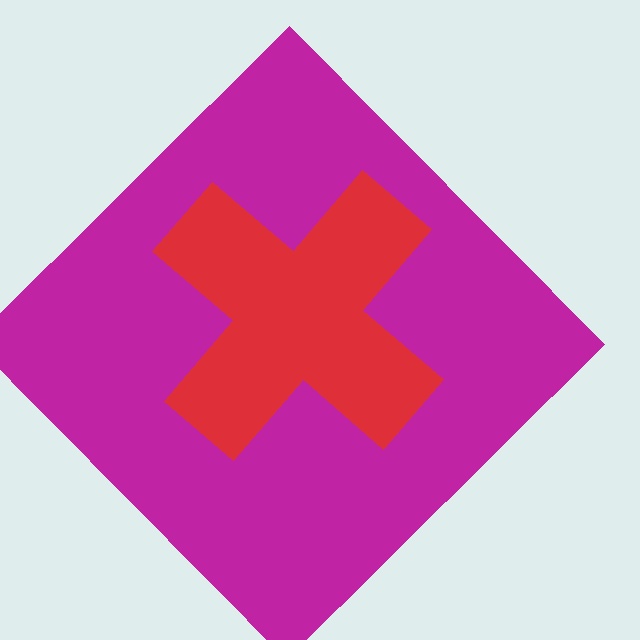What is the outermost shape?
The magenta diamond.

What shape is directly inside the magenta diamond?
The red cross.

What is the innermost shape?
The red cross.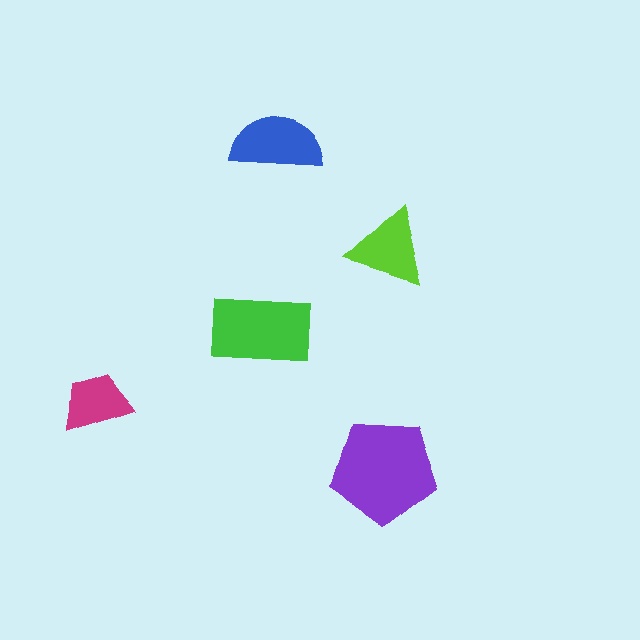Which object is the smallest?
The magenta trapezoid.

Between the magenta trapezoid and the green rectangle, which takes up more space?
The green rectangle.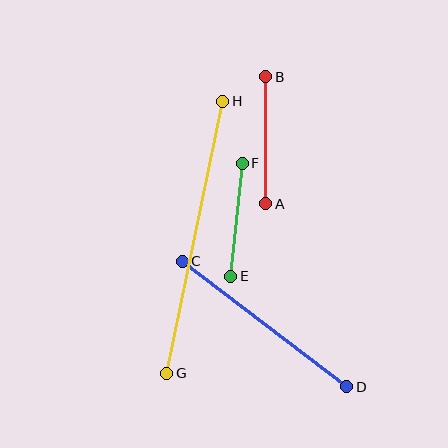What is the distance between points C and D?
The distance is approximately 207 pixels.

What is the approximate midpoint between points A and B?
The midpoint is at approximately (266, 140) pixels.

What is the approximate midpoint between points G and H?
The midpoint is at approximately (195, 237) pixels.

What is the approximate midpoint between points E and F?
The midpoint is at approximately (236, 220) pixels.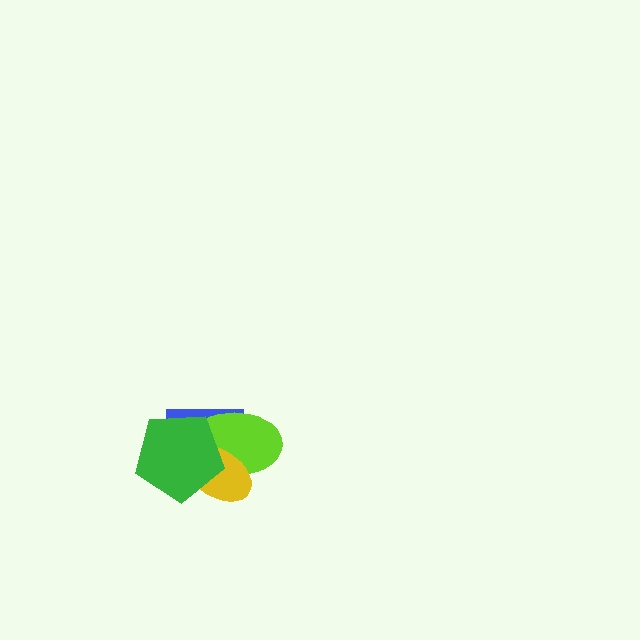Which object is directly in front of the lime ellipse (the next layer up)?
The yellow ellipse is directly in front of the lime ellipse.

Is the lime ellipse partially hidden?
Yes, it is partially covered by another shape.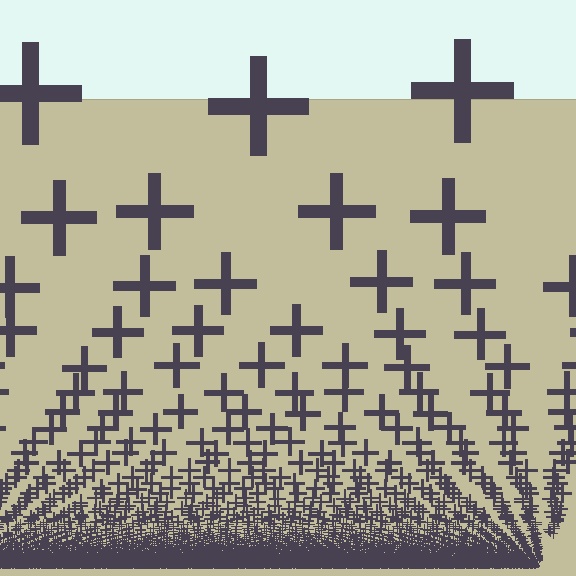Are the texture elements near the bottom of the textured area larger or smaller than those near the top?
Smaller. The gradient is inverted — elements near the bottom are smaller and denser.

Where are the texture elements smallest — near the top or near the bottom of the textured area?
Near the bottom.